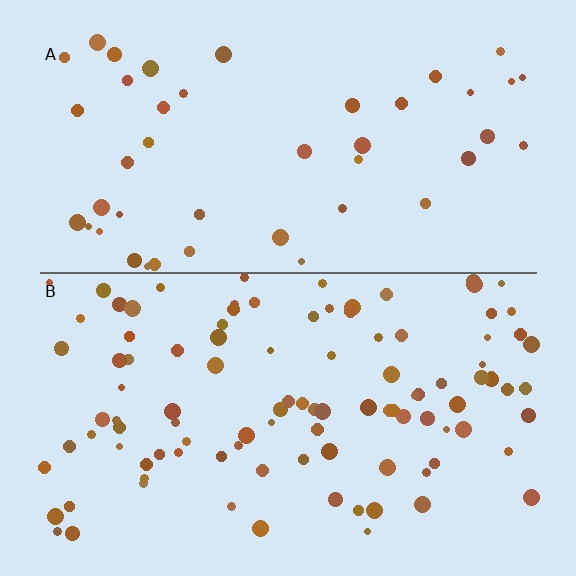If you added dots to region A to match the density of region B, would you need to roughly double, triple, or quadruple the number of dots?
Approximately double.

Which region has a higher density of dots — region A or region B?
B (the bottom).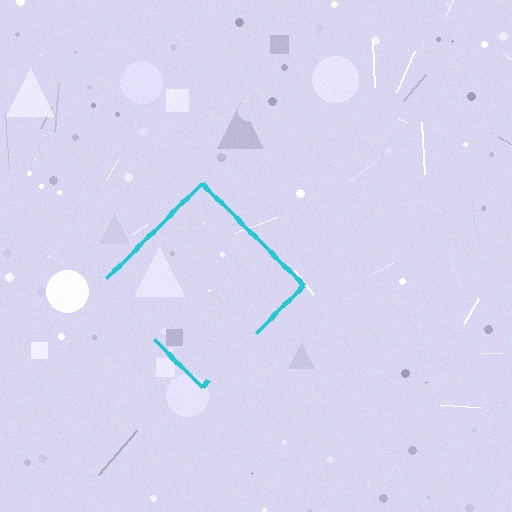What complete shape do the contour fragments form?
The contour fragments form a diamond.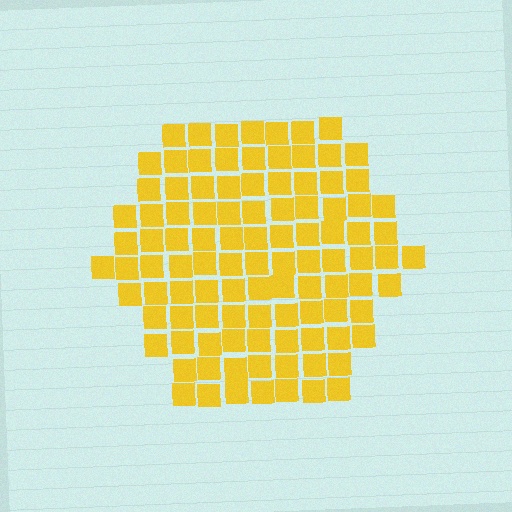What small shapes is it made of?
It is made of small squares.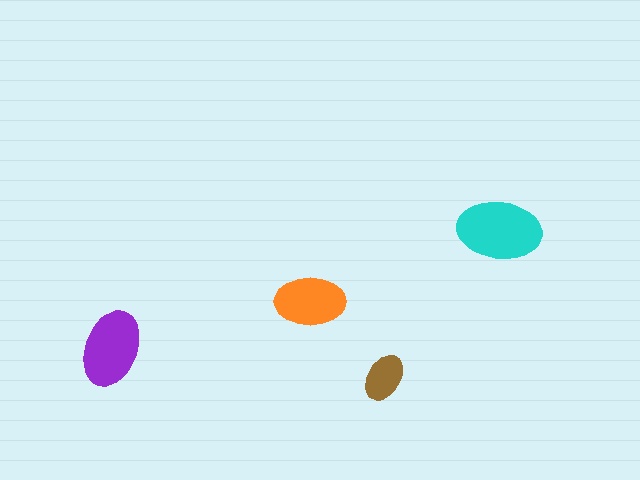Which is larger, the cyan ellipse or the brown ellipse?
The cyan one.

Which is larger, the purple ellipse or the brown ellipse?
The purple one.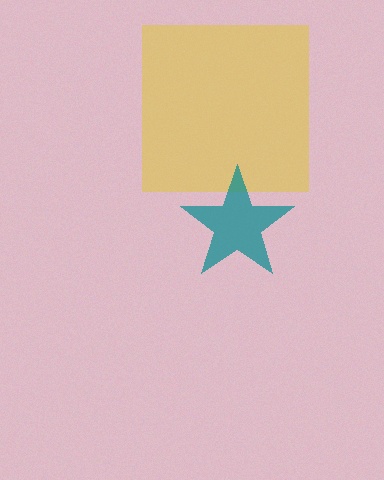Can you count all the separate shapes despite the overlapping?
Yes, there are 2 separate shapes.